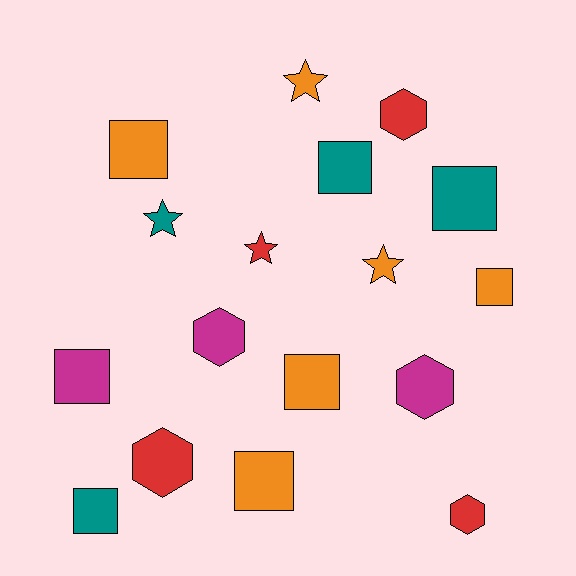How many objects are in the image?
There are 17 objects.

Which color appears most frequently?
Orange, with 6 objects.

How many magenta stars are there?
There are no magenta stars.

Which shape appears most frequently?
Square, with 8 objects.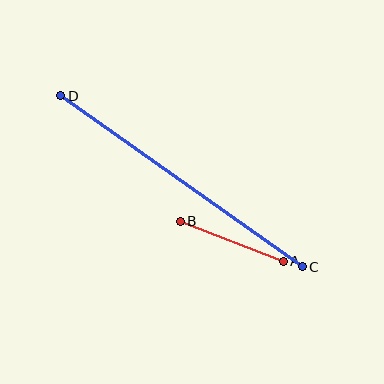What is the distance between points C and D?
The distance is approximately 296 pixels.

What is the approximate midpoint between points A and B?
The midpoint is at approximately (232, 241) pixels.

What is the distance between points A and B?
The distance is approximately 111 pixels.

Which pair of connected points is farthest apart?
Points C and D are farthest apart.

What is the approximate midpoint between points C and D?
The midpoint is at approximately (181, 181) pixels.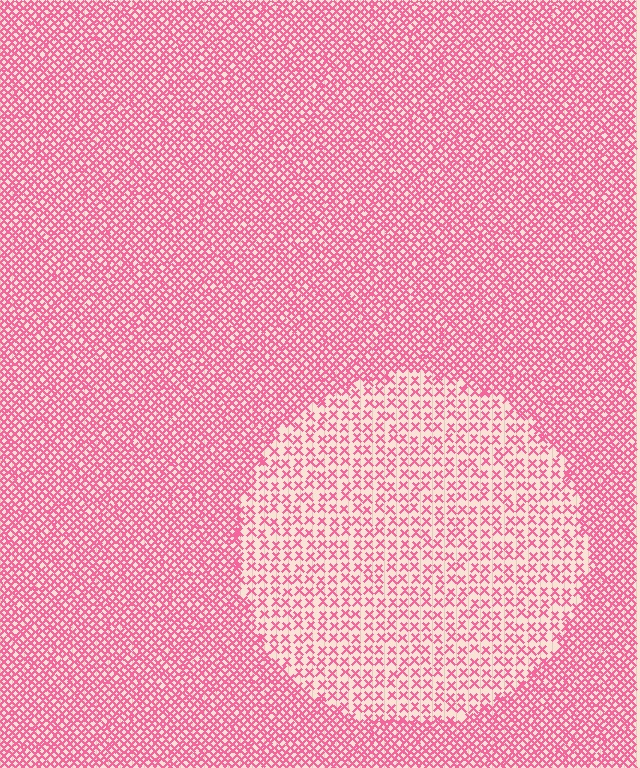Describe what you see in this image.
The image contains small pink elements arranged at two different densities. A circle-shaped region is visible where the elements are less densely packed than the surrounding area.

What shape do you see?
I see a circle.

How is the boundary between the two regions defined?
The boundary is defined by a change in element density (approximately 2.3x ratio). All elements are the same color, size, and shape.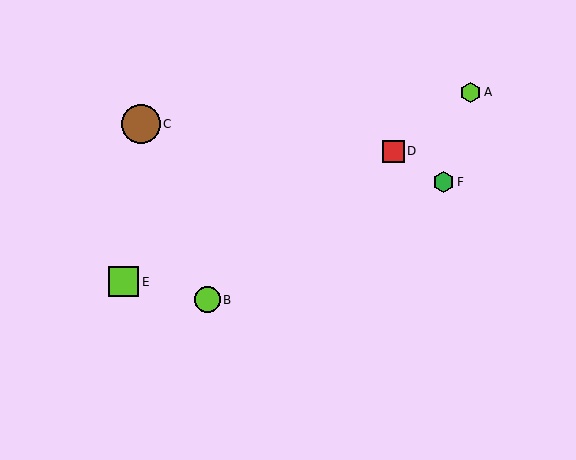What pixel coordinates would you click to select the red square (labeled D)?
Click at (393, 151) to select the red square D.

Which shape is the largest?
The brown circle (labeled C) is the largest.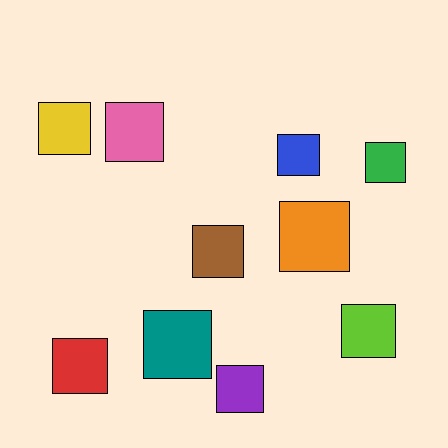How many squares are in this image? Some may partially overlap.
There are 10 squares.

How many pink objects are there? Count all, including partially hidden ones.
There is 1 pink object.